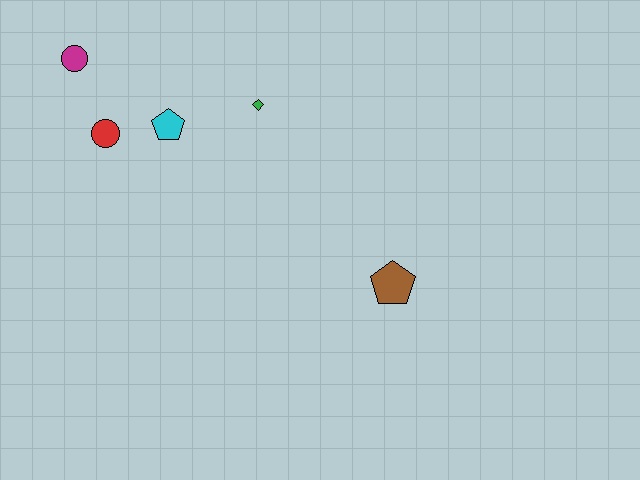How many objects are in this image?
There are 5 objects.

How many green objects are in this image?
There is 1 green object.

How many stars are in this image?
There are no stars.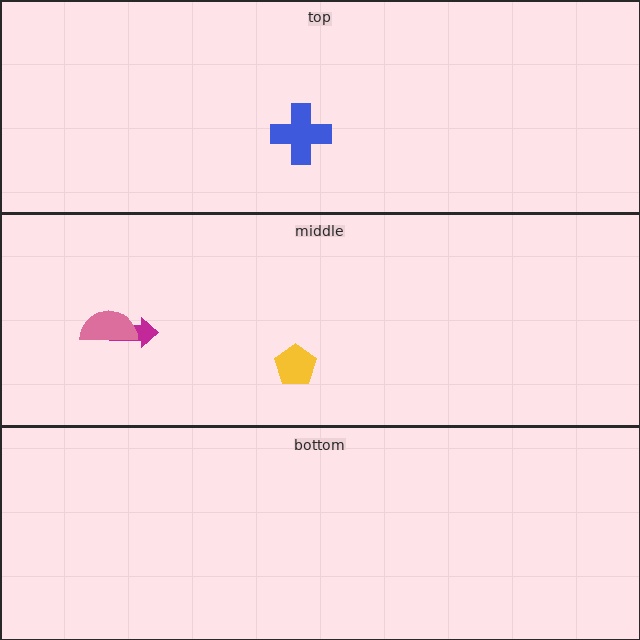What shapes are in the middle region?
The magenta arrow, the pink semicircle, the yellow pentagon.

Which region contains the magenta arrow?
The middle region.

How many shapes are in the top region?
1.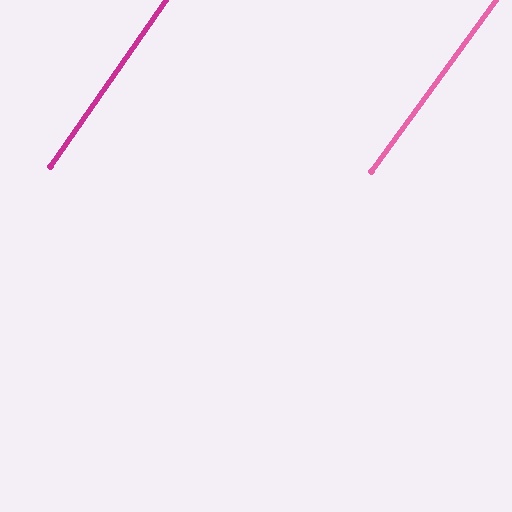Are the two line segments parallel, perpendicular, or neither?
Parallel — their directions differ by only 1.1°.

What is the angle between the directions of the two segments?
Approximately 1 degree.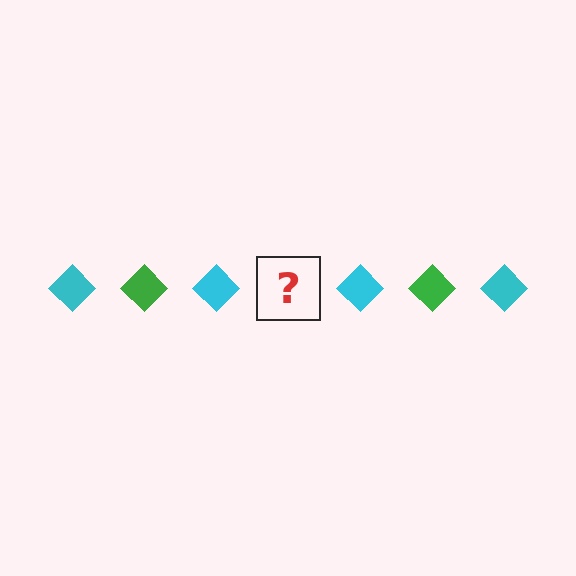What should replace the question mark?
The question mark should be replaced with a green diamond.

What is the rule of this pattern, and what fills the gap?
The rule is that the pattern cycles through cyan, green diamonds. The gap should be filled with a green diamond.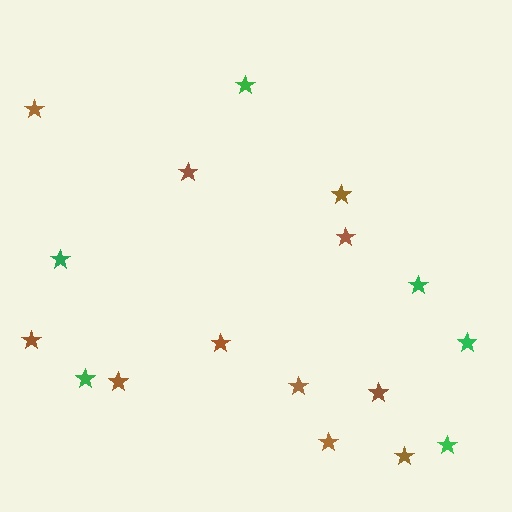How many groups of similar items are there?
There are 2 groups: one group of brown stars (11) and one group of green stars (6).